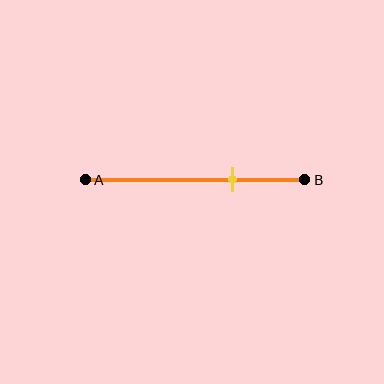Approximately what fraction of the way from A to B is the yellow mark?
The yellow mark is approximately 65% of the way from A to B.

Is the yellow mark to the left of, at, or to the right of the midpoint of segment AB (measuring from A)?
The yellow mark is to the right of the midpoint of segment AB.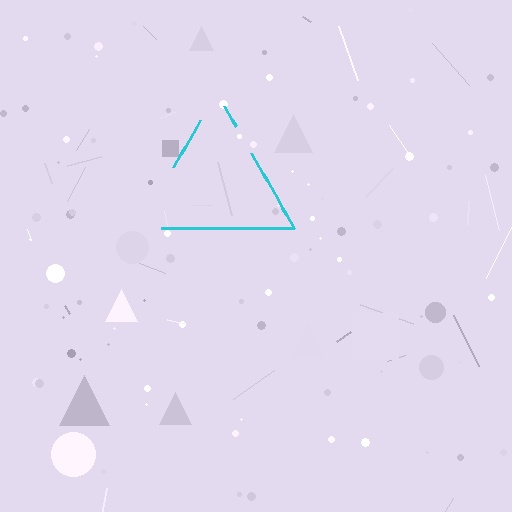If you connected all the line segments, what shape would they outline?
They would outline a triangle.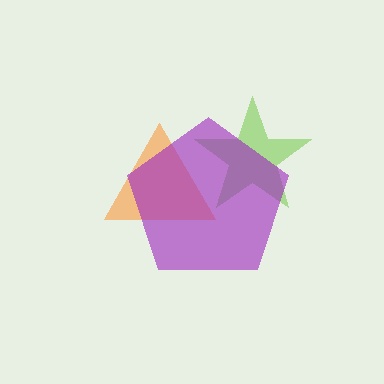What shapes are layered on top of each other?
The layered shapes are: an orange triangle, a lime star, a purple pentagon.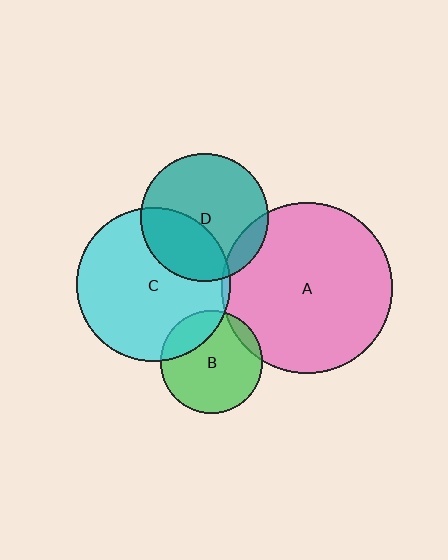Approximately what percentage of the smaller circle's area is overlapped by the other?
Approximately 35%.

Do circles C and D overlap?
Yes.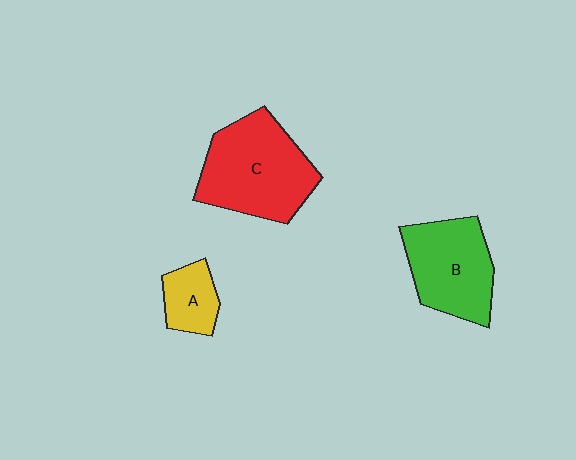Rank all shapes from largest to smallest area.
From largest to smallest: C (red), B (green), A (yellow).